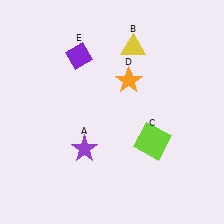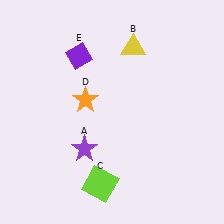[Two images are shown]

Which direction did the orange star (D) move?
The orange star (D) moved left.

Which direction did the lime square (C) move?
The lime square (C) moved left.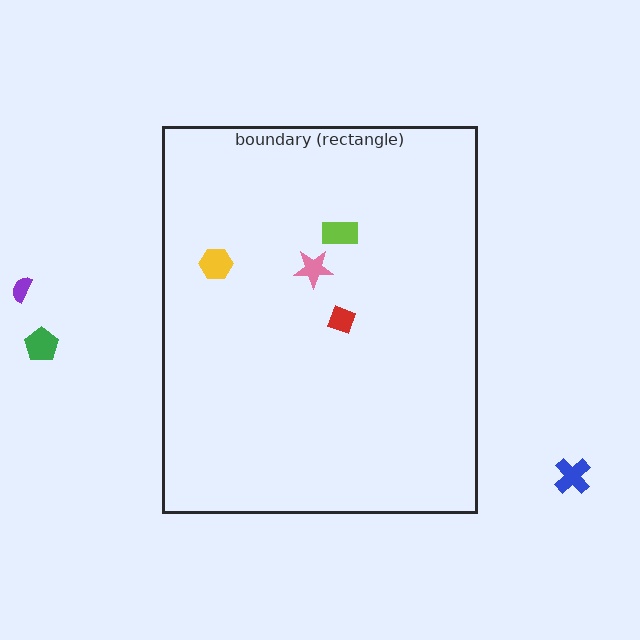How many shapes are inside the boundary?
4 inside, 3 outside.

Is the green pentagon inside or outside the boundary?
Outside.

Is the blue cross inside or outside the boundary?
Outside.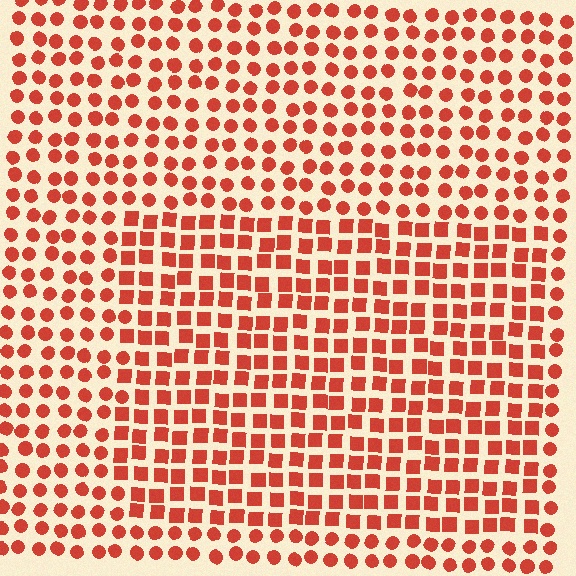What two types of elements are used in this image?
The image uses squares inside the rectangle region and circles outside it.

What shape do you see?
I see a rectangle.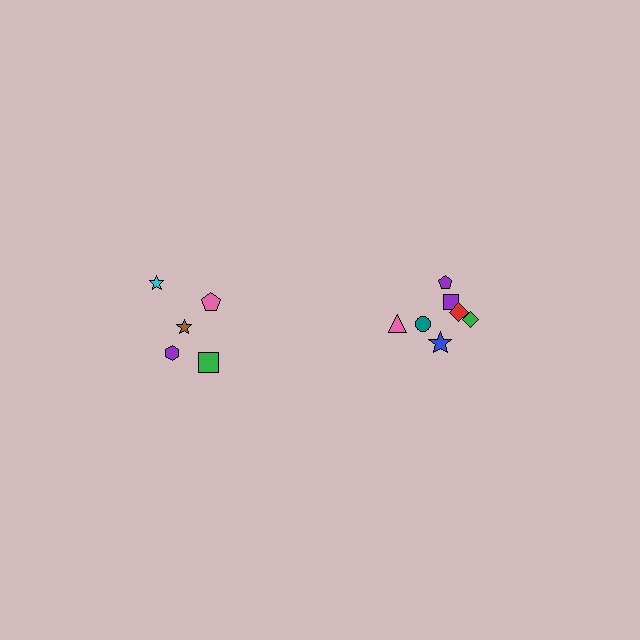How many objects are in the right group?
There are 7 objects.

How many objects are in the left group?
There are 5 objects.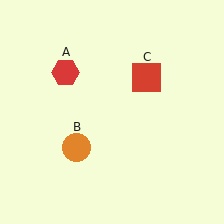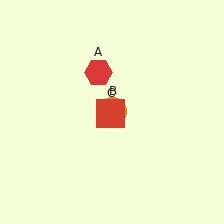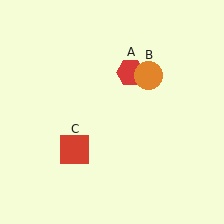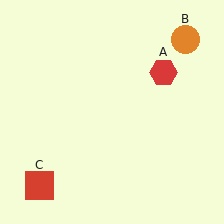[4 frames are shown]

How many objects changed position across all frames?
3 objects changed position: red hexagon (object A), orange circle (object B), red square (object C).